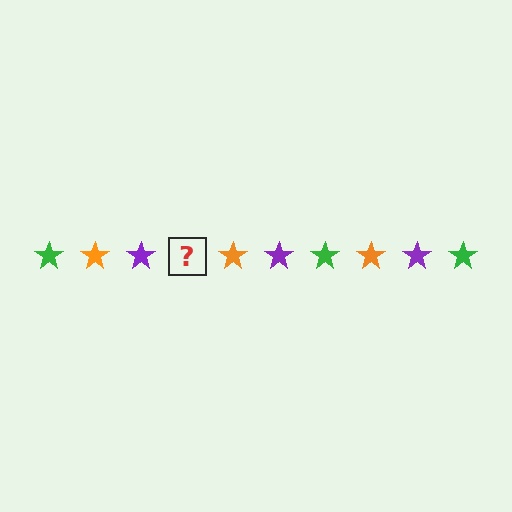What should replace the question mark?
The question mark should be replaced with a green star.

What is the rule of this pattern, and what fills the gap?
The rule is that the pattern cycles through green, orange, purple stars. The gap should be filled with a green star.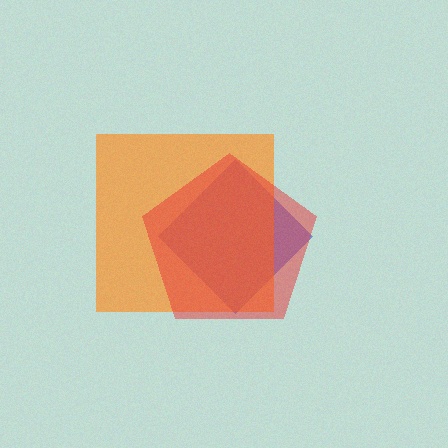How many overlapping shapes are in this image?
There are 3 overlapping shapes in the image.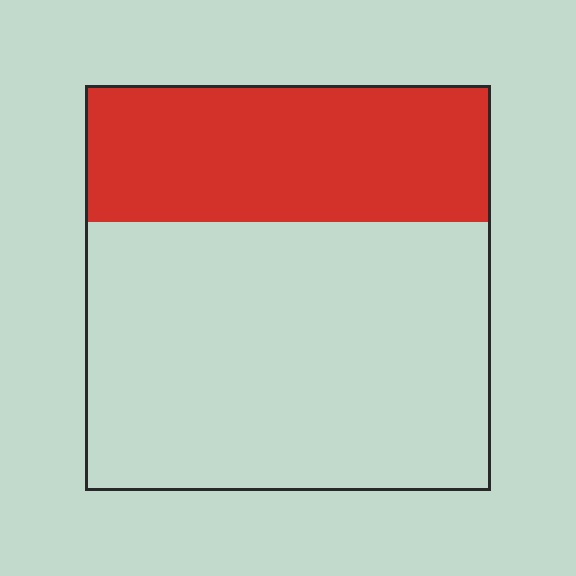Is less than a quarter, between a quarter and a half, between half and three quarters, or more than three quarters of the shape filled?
Between a quarter and a half.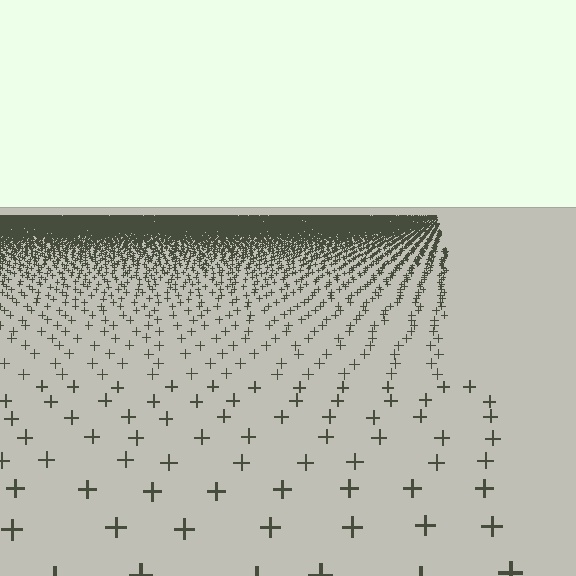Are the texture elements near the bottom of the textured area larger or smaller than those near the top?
Larger. Near the bottom, elements are closer to the viewer and appear at a bigger on-screen size.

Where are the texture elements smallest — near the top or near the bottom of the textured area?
Near the top.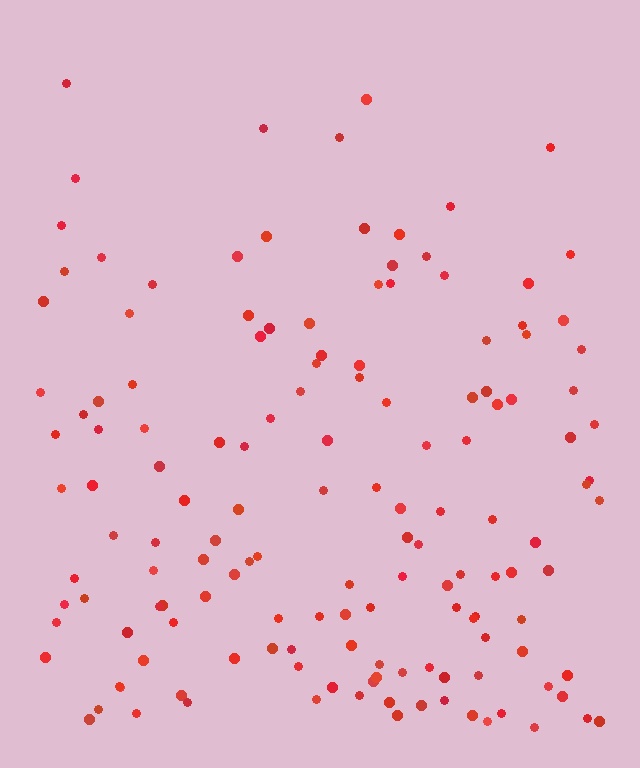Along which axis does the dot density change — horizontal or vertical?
Vertical.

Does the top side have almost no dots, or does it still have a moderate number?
Still a moderate number, just noticeably fewer than the bottom.